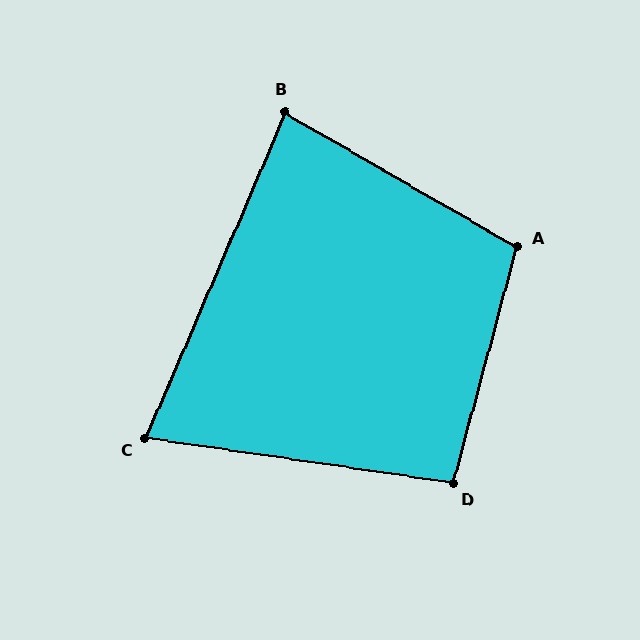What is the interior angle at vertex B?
Approximately 83 degrees (acute).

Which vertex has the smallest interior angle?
C, at approximately 75 degrees.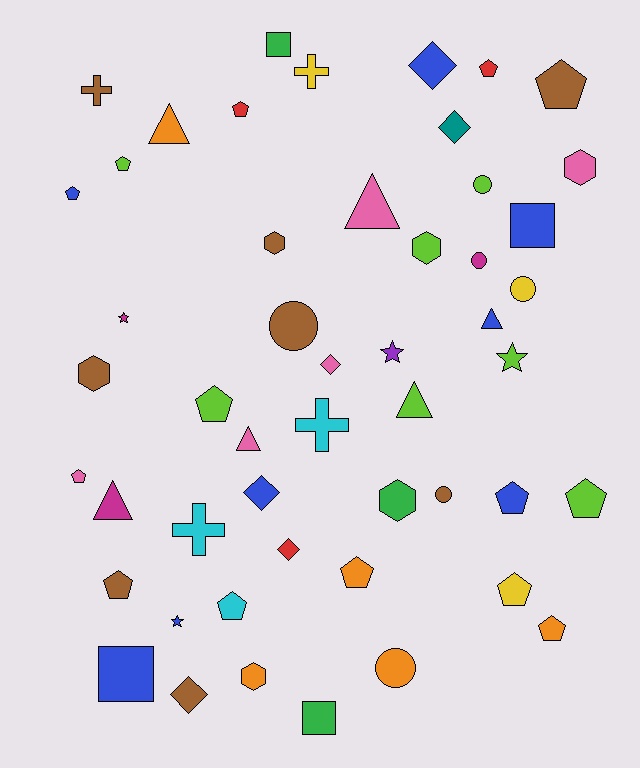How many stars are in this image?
There are 4 stars.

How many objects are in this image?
There are 50 objects.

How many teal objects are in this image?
There is 1 teal object.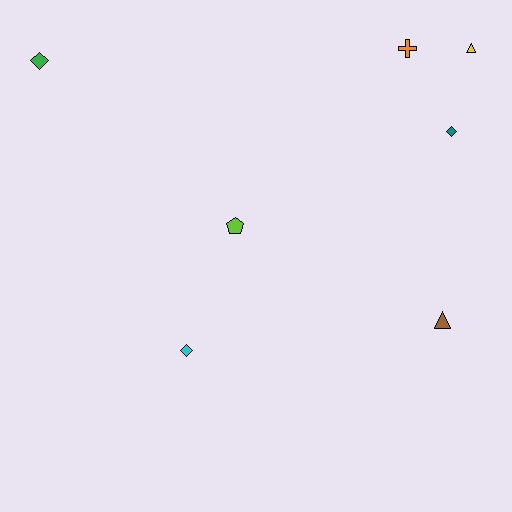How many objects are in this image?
There are 7 objects.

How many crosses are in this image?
There is 1 cross.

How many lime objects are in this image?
There is 1 lime object.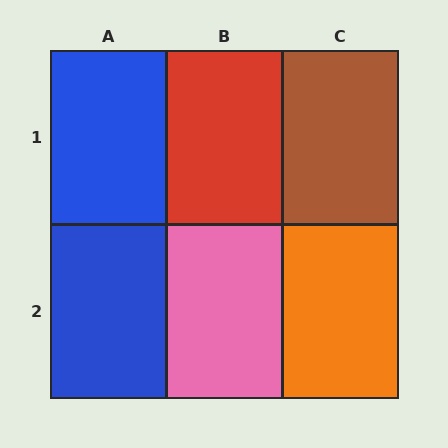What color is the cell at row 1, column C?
Brown.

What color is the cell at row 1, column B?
Red.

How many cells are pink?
1 cell is pink.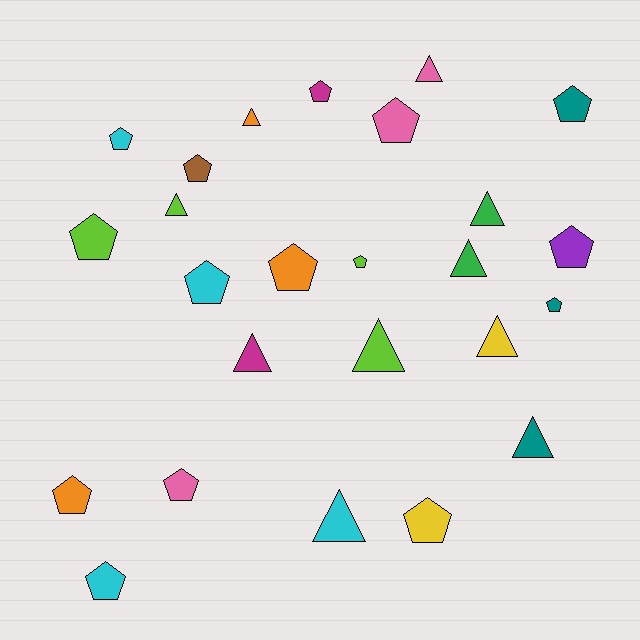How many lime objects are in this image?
There are 4 lime objects.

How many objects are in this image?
There are 25 objects.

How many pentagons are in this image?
There are 15 pentagons.